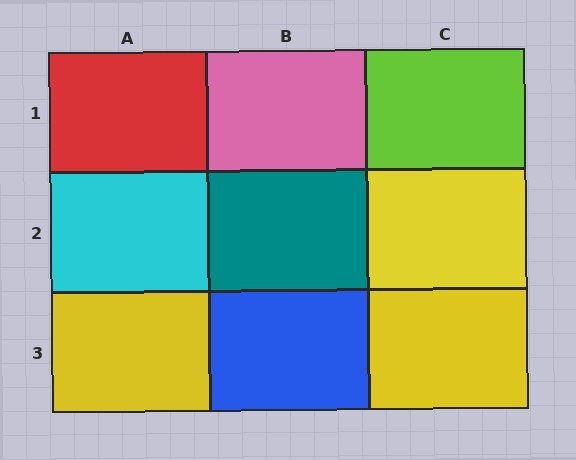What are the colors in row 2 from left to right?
Cyan, teal, yellow.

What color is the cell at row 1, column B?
Pink.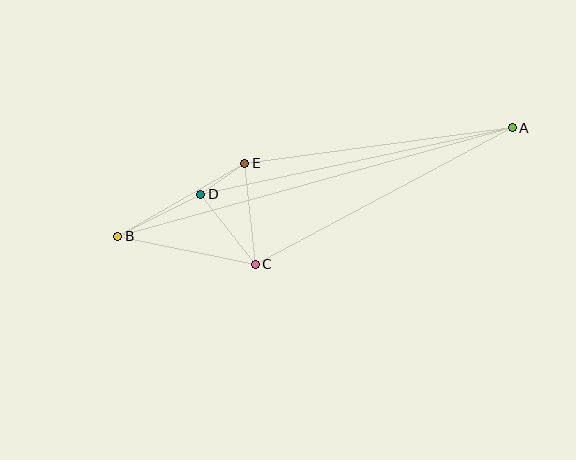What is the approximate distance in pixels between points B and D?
The distance between B and D is approximately 93 pixels.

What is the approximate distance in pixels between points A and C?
The distance between A and C is approximately 291 pixels.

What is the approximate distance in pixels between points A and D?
The distance between A and D is approximately 319 pixels.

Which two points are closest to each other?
Points D and E are closest to each other.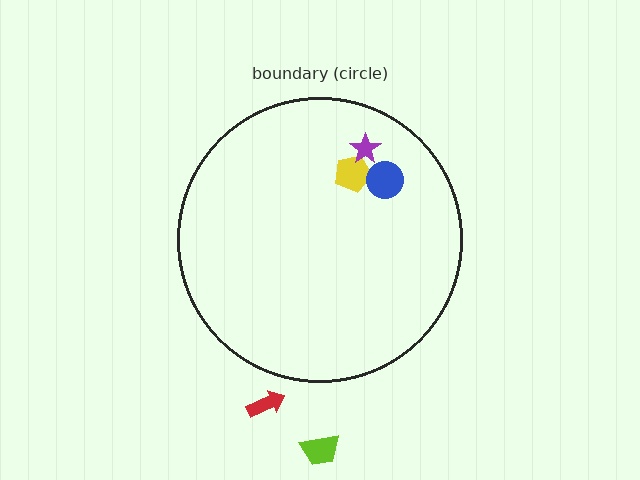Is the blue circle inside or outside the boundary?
Inside.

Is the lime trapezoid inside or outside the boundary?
Outside.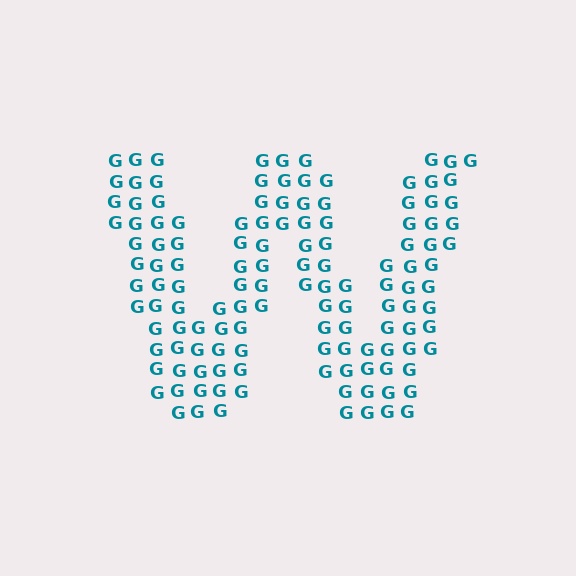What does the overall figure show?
The overall figure shows the letter W.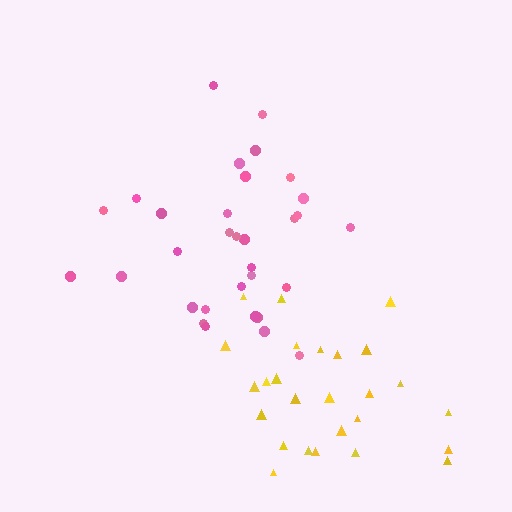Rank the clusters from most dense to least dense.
yellow, pink.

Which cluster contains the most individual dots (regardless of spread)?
Pink (32).